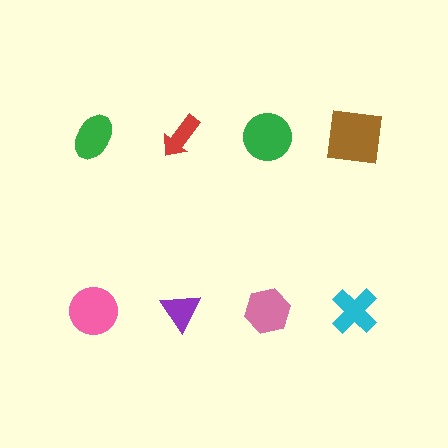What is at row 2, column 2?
A purple triangle.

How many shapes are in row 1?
4 shapes.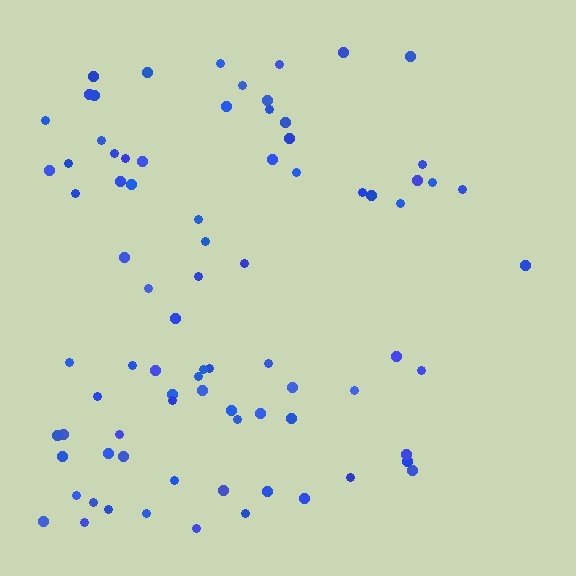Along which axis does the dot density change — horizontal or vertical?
Horizontal.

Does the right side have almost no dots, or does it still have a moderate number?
Still a moderate number, just noticeably fewer than the left.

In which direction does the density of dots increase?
From right to left, with the left side densest.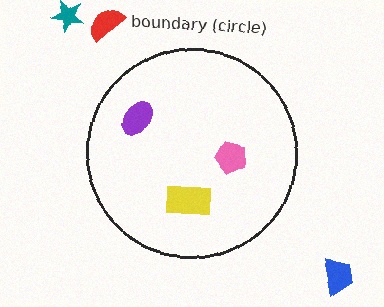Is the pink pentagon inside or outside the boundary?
Inside.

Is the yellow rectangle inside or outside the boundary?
Inside.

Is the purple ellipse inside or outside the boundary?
Inside.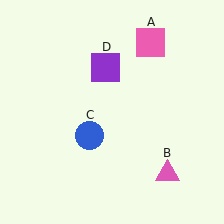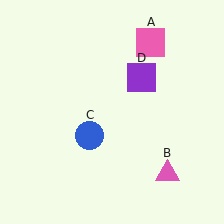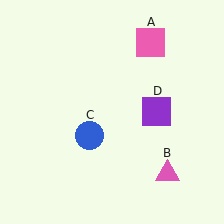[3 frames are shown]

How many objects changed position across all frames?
1 object changed position: purple square (object D).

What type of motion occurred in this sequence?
The purple square (object D) rotated clockwise around the center of the scene.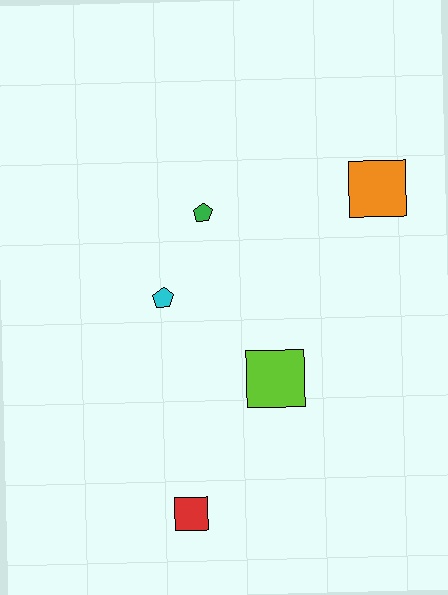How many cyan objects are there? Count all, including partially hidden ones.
There is 1 cyan object.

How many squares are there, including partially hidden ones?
There are 3 squares.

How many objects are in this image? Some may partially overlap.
There are 5 objects.